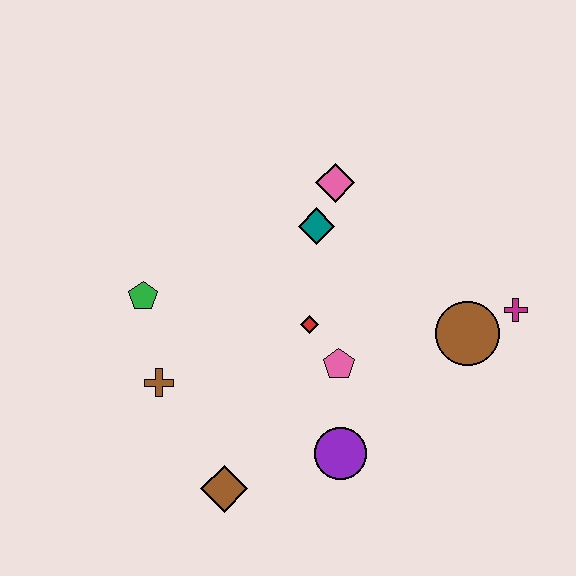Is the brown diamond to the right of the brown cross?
Yes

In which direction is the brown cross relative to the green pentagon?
The brown cross is below the green pentagon.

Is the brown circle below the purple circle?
No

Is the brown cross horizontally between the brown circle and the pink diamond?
No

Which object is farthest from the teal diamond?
The brown diamond is farthest from the teal diamond.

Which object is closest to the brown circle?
The magenta cross is closest to the brown circle.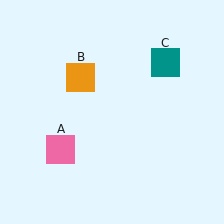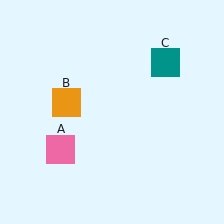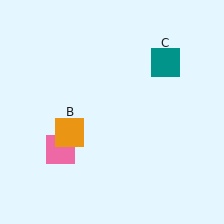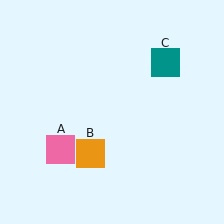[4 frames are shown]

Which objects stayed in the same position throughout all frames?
Pink square (object A) and teal square (object C) remained stationary.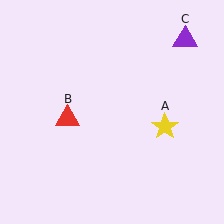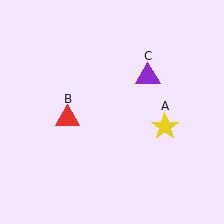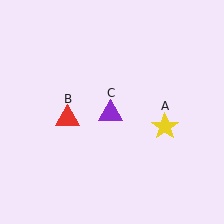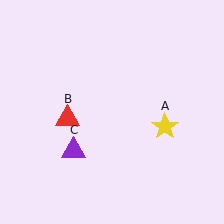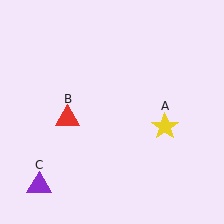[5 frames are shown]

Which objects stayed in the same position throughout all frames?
Yellow star (object A) and red triangle (object B) remained stationary.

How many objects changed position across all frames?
1 object changed position: purple triangle (object C).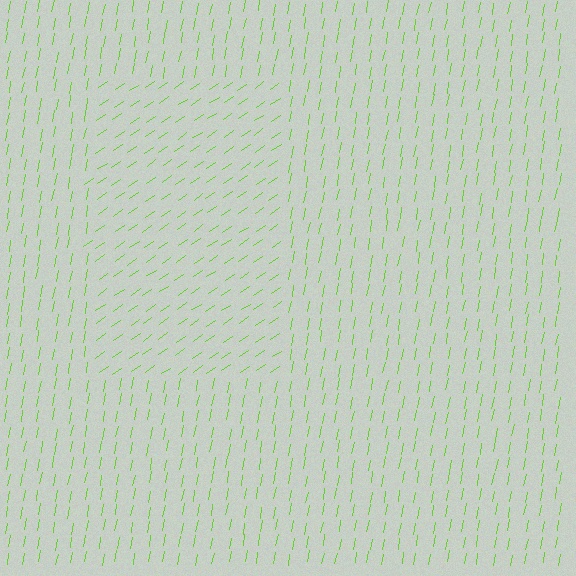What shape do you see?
I see a rectangle.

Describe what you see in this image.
The image is filled with small lime line segments. A rectangle region in the image has lines oriented differently from the surrounding lines, creating a visible texture boundary.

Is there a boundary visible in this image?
Yes, there is a texture boundary formed by a change in line orientation.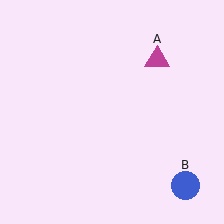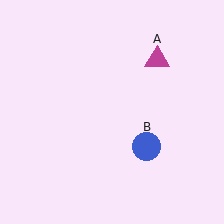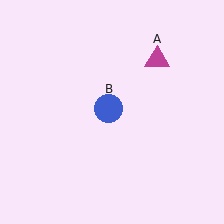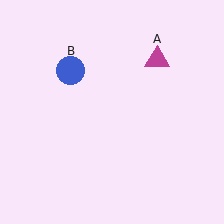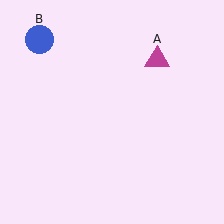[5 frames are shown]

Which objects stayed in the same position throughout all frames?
Magenta triangle (object A) remained stationary.